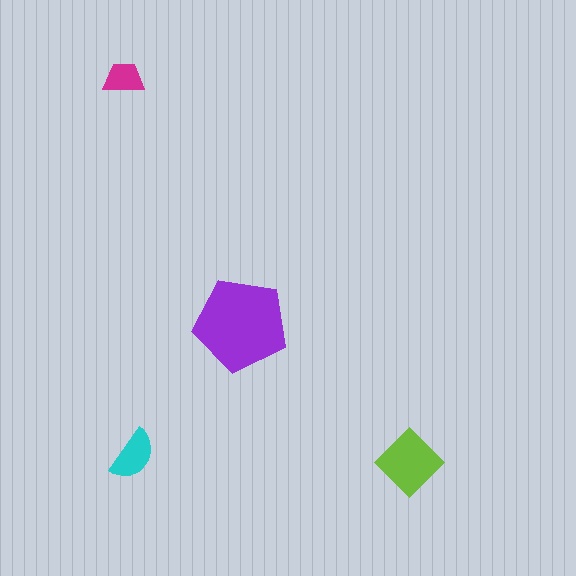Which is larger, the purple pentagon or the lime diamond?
The purple pentagon.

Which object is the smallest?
The magenta trapezoid.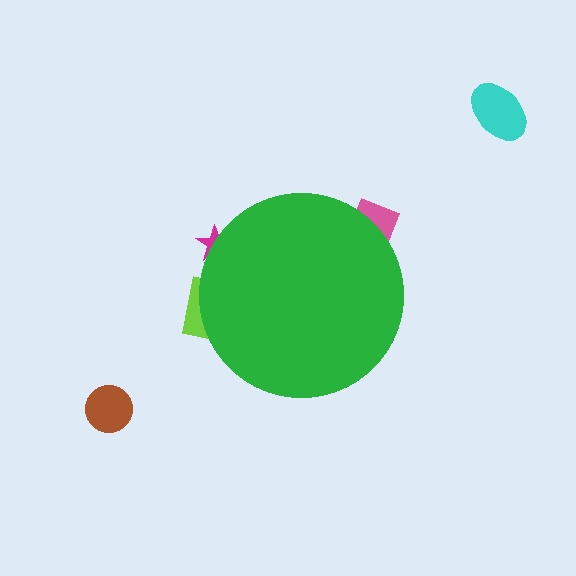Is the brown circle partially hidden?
No, the brown circle is fully visible.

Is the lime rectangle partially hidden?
Yes, the lime rectangle is partially hidden behind the green circle.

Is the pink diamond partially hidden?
Yes, the pink diamond is partially hidden behind the green circle.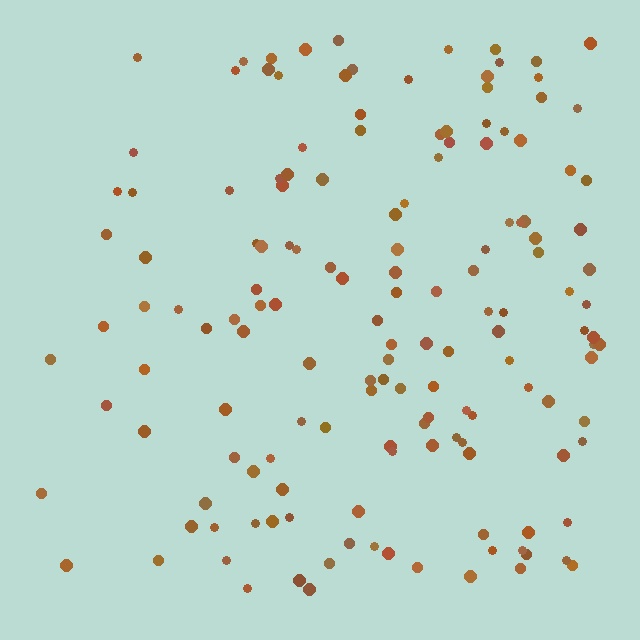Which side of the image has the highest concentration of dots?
The right.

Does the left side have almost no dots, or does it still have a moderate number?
Still a moderate number, just noticeably fewer than the right.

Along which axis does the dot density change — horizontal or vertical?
Horizontal.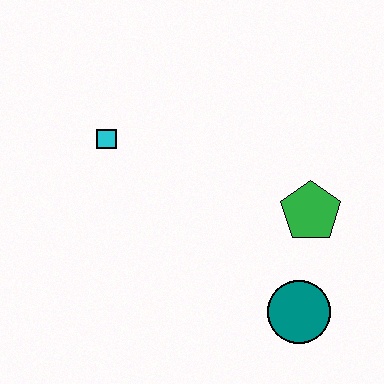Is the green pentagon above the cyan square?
No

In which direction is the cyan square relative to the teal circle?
The cyan square is to the left of the teal circle.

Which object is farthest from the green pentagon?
The cyan square is farthest from the green pentagon.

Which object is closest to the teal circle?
The green pentagon is closest to the teal circle.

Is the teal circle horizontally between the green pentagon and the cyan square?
Yes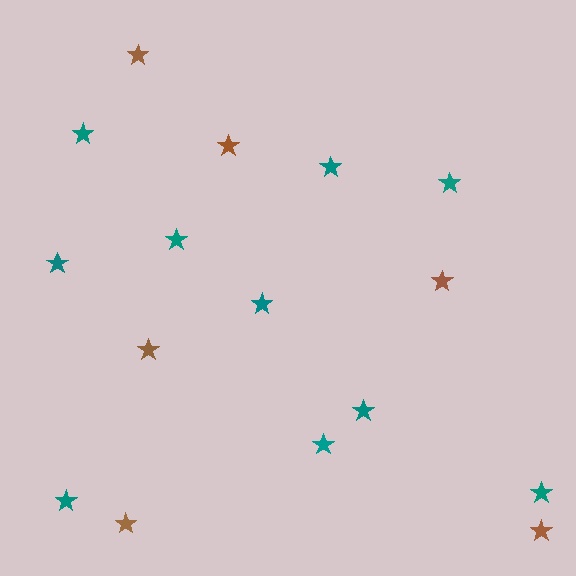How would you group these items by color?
There are 2 groups: one group of brown stars (6) and one group of teal stars (10).